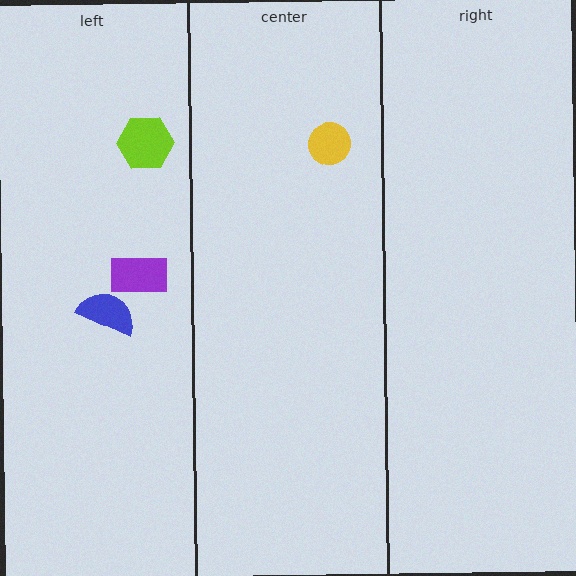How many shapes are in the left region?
3.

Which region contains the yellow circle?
The center region.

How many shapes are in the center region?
1.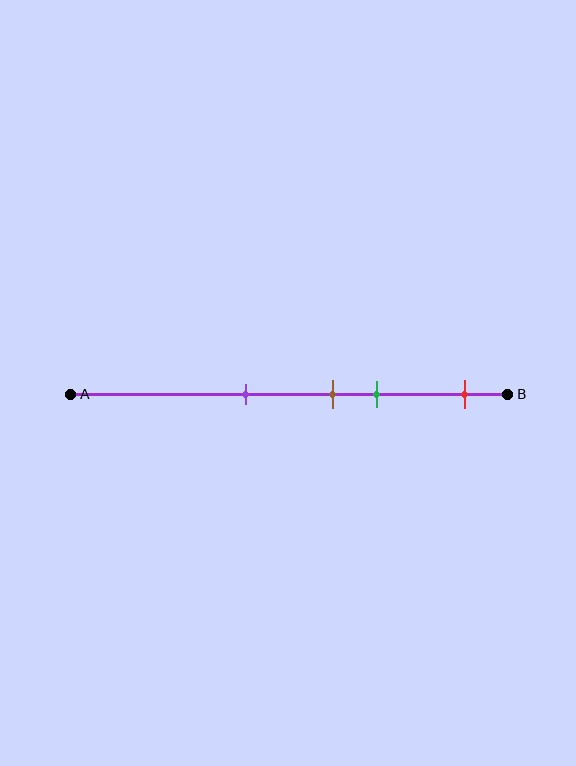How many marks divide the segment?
There are 4 marks dividing the segment.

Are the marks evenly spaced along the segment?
No, the marks are not evenly spaced.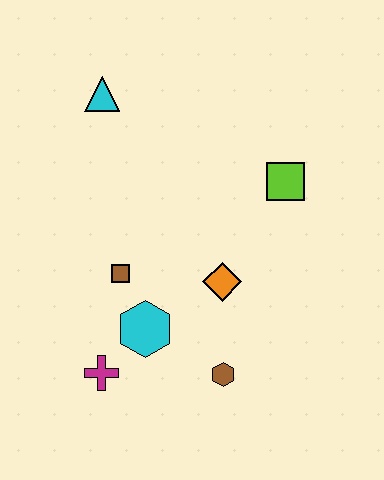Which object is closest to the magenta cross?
The cyan hexagon is closest to the magenta cross.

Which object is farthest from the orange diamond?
The cyan triangle is farthest from the orange diamond.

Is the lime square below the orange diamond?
No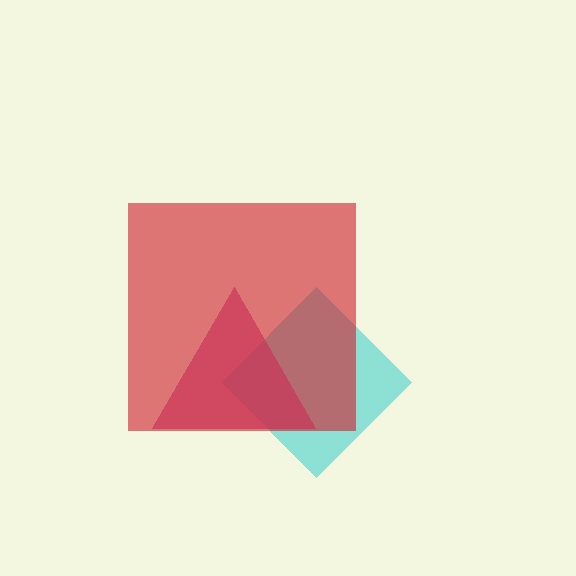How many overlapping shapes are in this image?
There are 3 overlapping shapes in the image.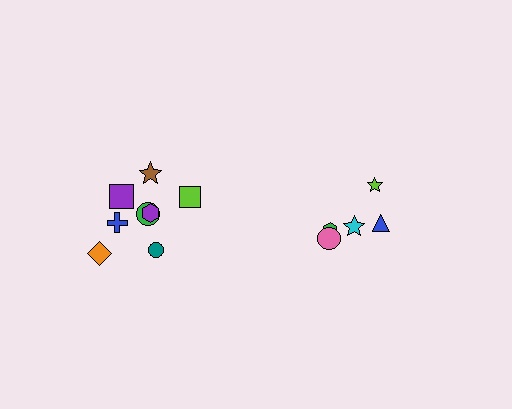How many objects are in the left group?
There are 8 objects.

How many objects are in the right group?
There are 5 objects.